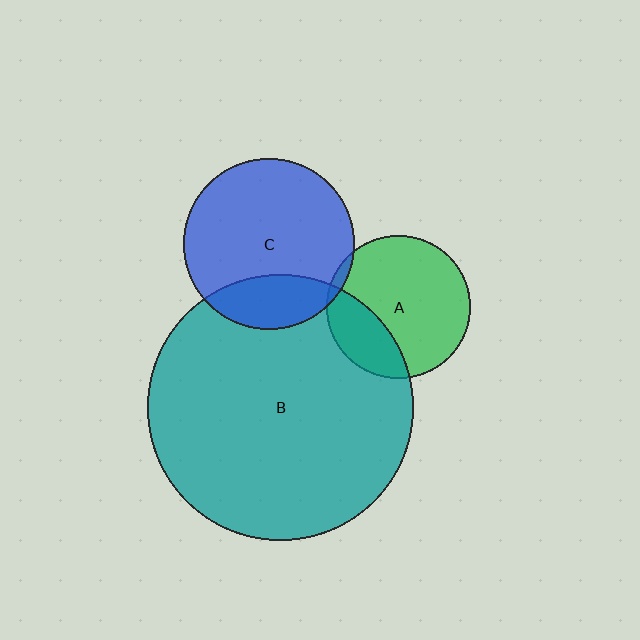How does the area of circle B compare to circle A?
Approximately 3.4 times.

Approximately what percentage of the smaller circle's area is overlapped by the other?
Approximately 5%.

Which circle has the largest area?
Circle B (teal).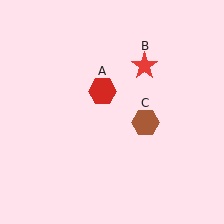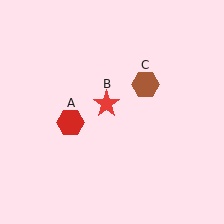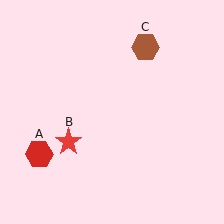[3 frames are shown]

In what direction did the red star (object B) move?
The red star (object B) moved down and to the left.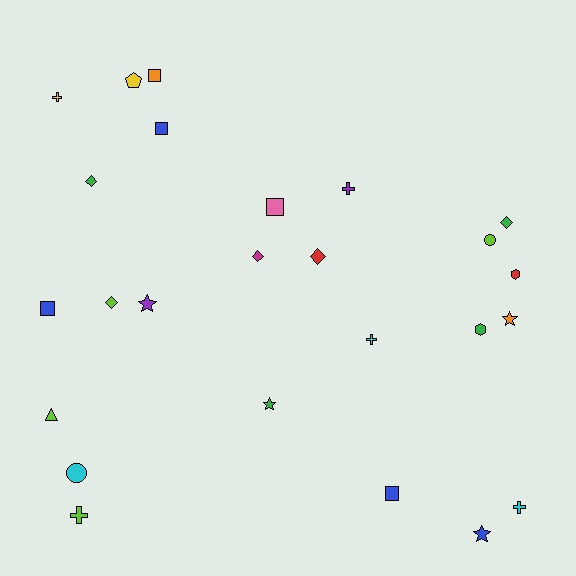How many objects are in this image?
There are 25 objects.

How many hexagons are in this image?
There are 2 hexagons.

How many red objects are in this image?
There are 2 red objects.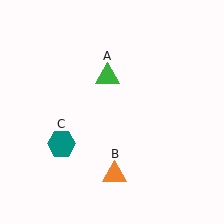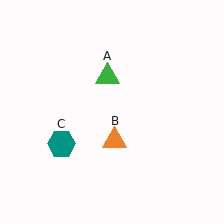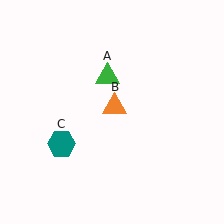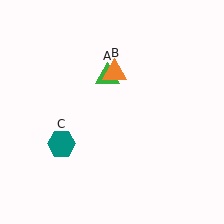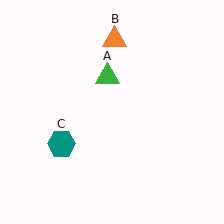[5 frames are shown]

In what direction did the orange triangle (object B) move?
The orange triangle (object B) moved up.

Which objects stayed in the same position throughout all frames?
Green triangle (object A) and teal hexagon (object C) remained stationary.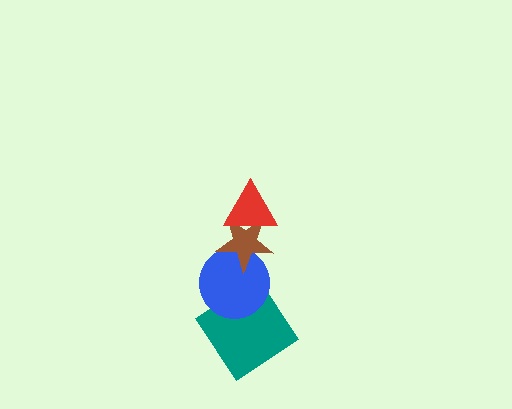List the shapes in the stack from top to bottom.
From top to bottom: the red triangle, the brown star, the blue circle, the teal diamond.